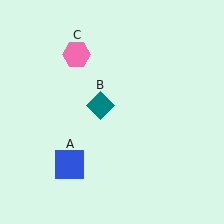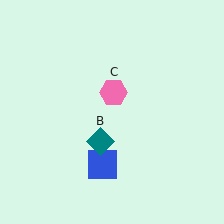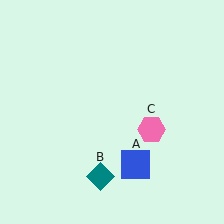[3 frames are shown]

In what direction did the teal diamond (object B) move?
The teal diamond (object B) moved down.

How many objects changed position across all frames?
3 objects changed position: blue square (object A), teal diamond (object B), pink hexagon (object C).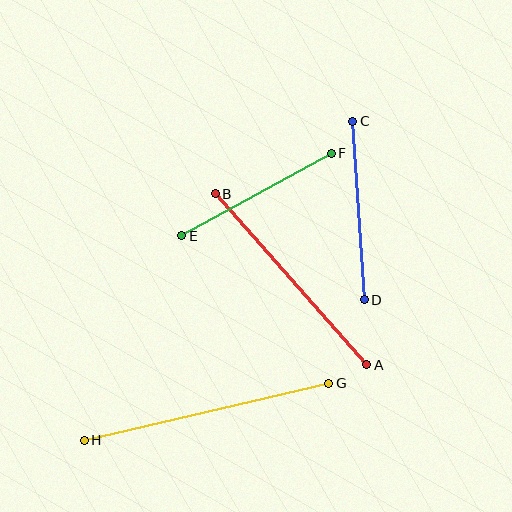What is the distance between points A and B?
The distance is approximately 228 pixels.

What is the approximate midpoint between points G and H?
The midpoint is at approximately (206, 412) pixels.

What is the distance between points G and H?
The distance is approximately 251 pixels.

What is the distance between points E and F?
The distance is approximately 171 pixels.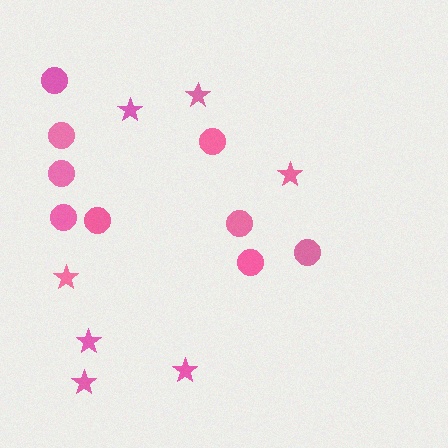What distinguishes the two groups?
There are 2 groups: one group of stars (7) and one group of circles (9).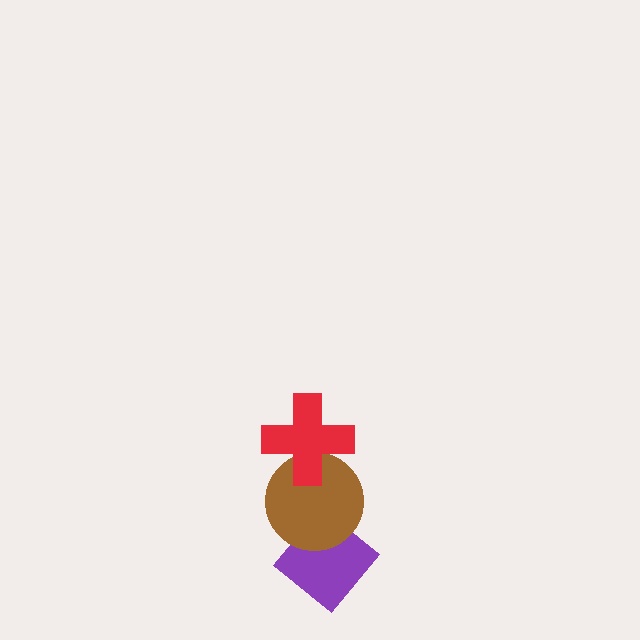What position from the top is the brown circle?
The brown circle is 2nd from the top.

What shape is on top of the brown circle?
The red cross is on top of the brown circle.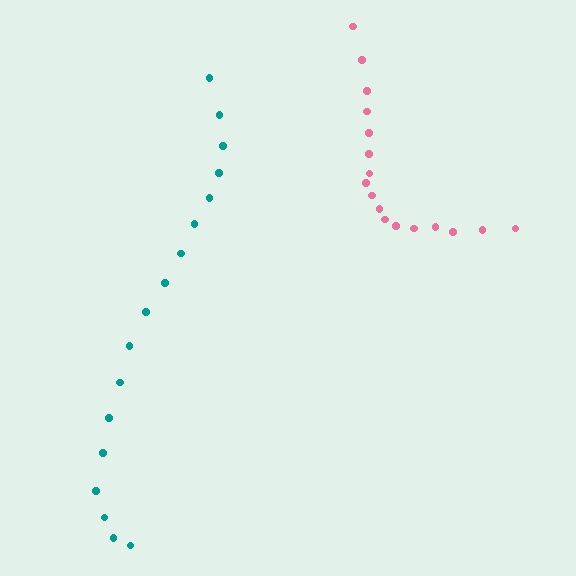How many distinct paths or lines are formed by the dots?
There are 2 distinct paths.